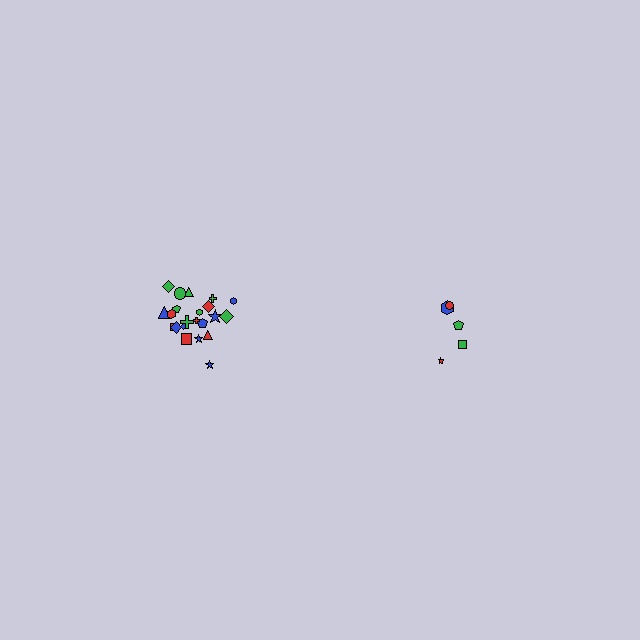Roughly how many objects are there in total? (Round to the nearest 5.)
Roughly 25 objects in total.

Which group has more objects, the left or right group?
The left group.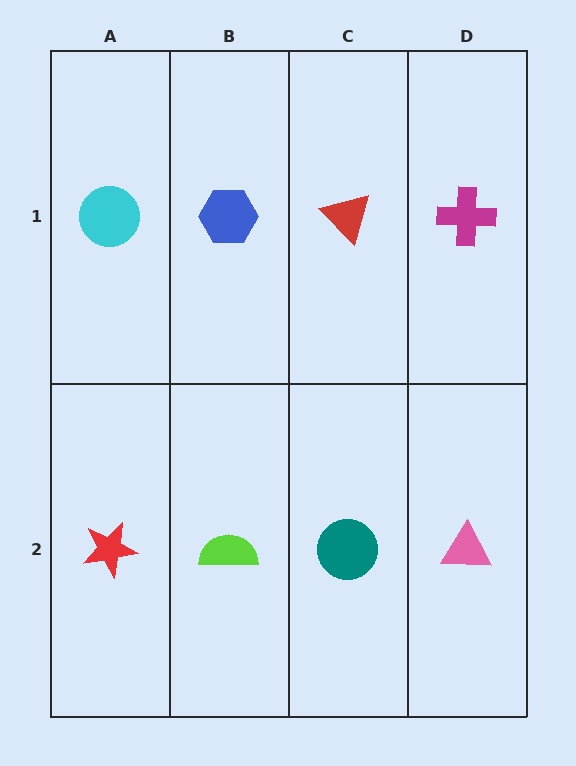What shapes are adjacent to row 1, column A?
A red star (row 2, column A), a blue hexagon (row 1, column B).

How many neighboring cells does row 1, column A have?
2.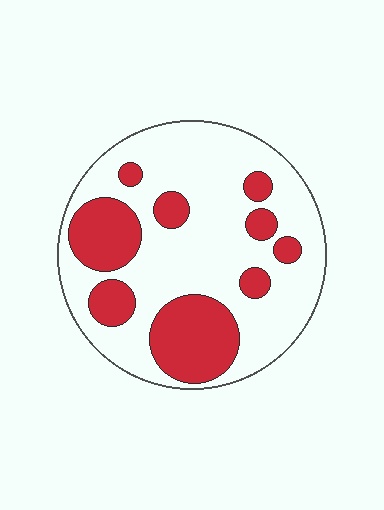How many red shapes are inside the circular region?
9.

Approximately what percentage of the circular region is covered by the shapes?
Approximately 30%.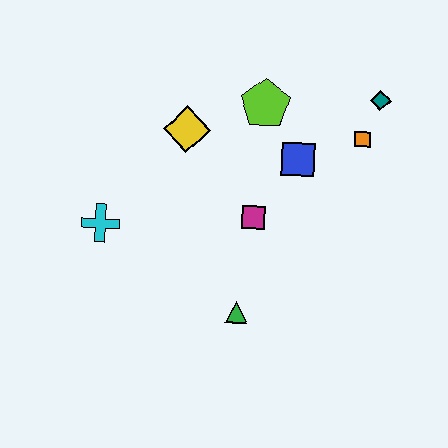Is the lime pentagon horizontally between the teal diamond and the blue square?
No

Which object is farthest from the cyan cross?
The teal diamond is farthest from the cyan cross.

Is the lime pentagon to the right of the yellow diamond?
Yes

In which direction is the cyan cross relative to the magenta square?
The cyan cross is to the left of the magenta square.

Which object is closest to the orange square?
The teal diamond is closest to the orange square.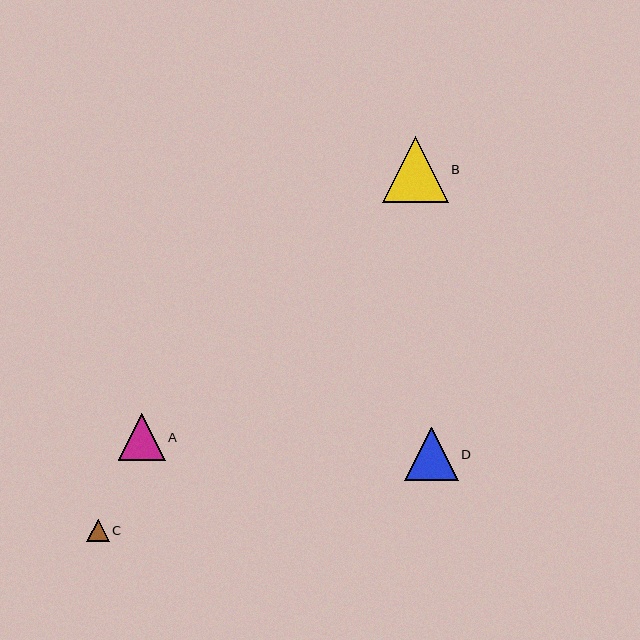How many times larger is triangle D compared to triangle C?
Triangle D is approximately 2.4 times the size of triangle C.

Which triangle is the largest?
Triangle B is the largest with a size of approximately 66 pixels.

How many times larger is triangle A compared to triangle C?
Triangle A is approximately 2.1 times the size of triangle C.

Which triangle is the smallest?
Triangle C is the smallest with a size of approximately 22 pixels.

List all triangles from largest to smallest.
From largest to smallest: B, D, A, C.